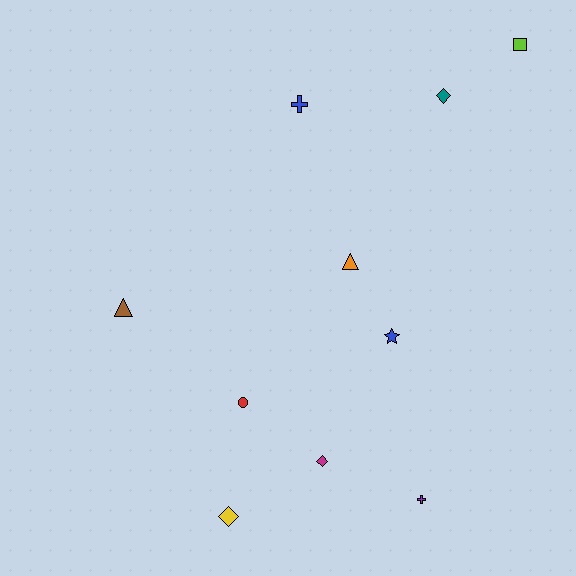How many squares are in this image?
There is 1 square.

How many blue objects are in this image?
There are 2 blue objects.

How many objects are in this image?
There are 10 objects.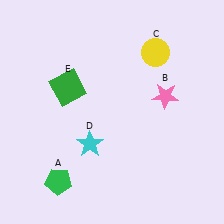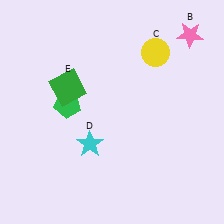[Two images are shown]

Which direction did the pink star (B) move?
The pink star (B) moved up.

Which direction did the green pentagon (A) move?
The green pentagon (A) moved up.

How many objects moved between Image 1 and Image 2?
2 objects moved between the two images.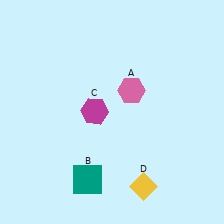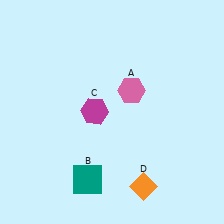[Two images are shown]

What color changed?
The diamond (D) changed from yellow in Image 1 to orange in Image 2.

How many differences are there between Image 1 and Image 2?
There is 1 difference between the two images.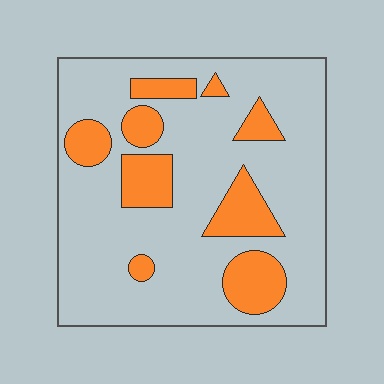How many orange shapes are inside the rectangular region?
9.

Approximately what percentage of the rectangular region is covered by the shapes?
Approximately 20%.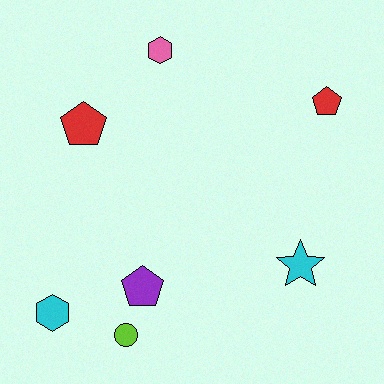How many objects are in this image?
There are 7 objects.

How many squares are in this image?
There are no squares.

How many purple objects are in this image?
There is 1 purple object.